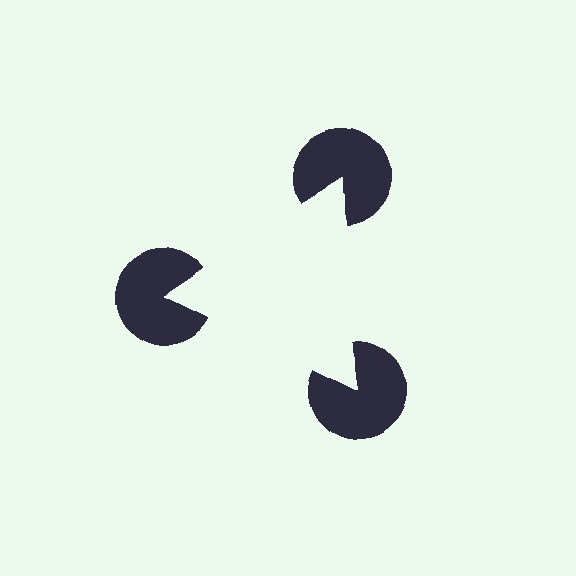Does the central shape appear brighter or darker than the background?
It typically appears slightly brighter than the background, even though no actual brightness change is drawn.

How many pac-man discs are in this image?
There are 3 — one at each vertex of the illusory triangle.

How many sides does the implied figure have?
3 sides.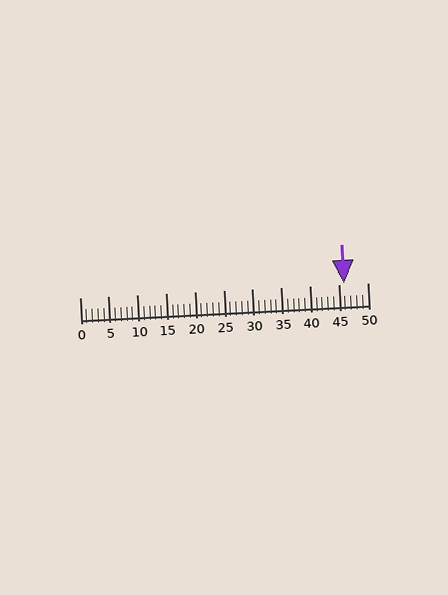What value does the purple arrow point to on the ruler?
The purple arrow points to approximately 46.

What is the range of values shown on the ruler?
The ruler shows values from 0 to 50.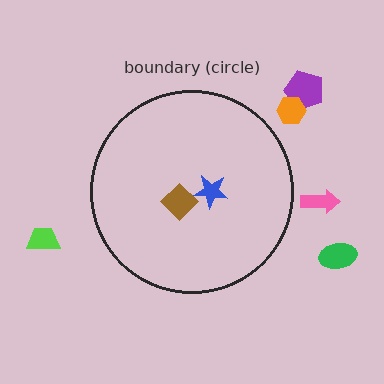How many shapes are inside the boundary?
2 inside, 5 outside.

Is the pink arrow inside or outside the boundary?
Outside.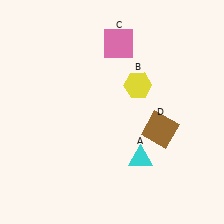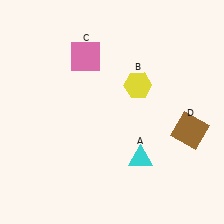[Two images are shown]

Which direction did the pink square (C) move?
The pink square (C) moved left.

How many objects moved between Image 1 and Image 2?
2 objects moved between the two images.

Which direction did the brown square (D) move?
The brown square (D) moved right.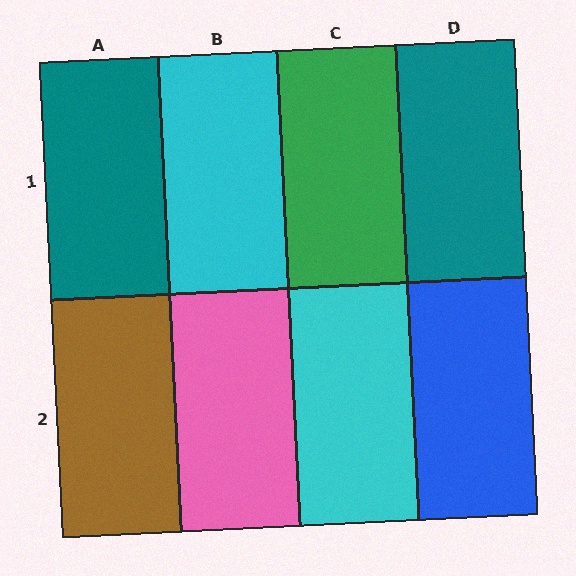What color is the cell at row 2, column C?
Cyan.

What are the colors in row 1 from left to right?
Teal, cyan, green, teal.